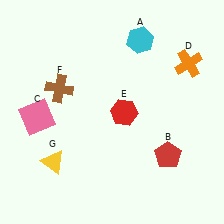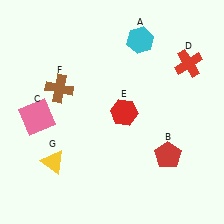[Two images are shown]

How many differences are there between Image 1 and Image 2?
There is 1 difference between the two images.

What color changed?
The cross (D) changed from orange in Image 1 to red in Image 2.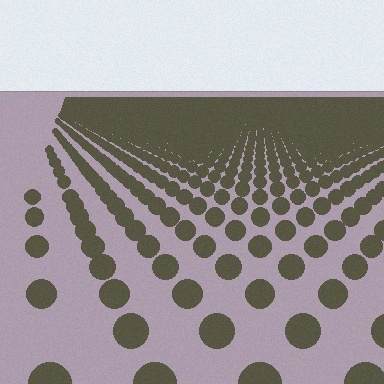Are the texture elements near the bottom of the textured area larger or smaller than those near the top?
Larger. Near the bottom, elements are closer to the viewer and appear at a bigger on-screen size.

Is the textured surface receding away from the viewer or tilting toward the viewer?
The surface is receding away from the viewer. Texture elements get smaller and denser toward the top.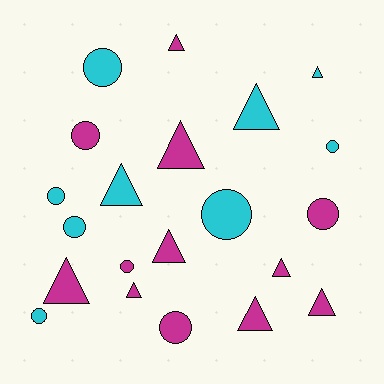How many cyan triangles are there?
There are 3 cyan triangles.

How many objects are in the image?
There are 21 objects.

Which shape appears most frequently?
Triangle, with 11 objects.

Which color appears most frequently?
Magenta, with 12 objects.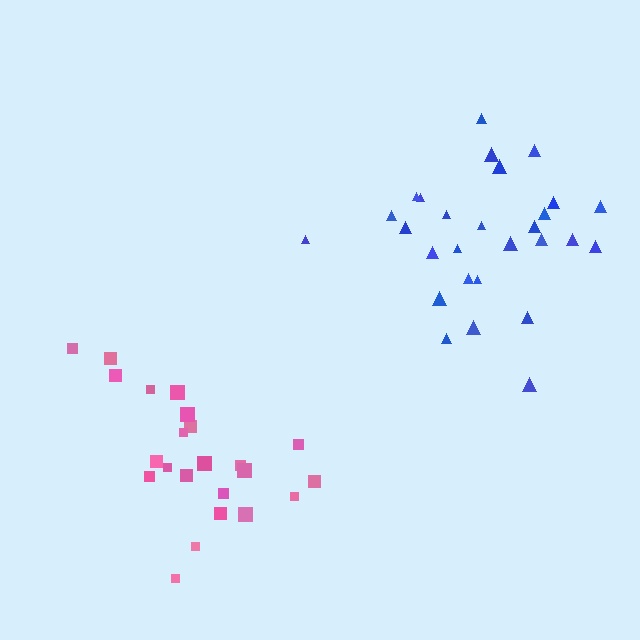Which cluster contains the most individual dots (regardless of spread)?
Blue (28).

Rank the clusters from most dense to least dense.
pink, blue.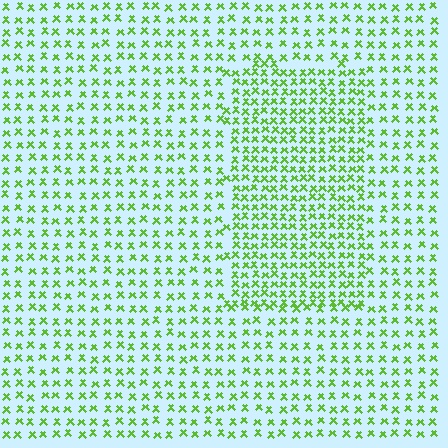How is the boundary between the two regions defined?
The boundary is defined by a change in element density (approximately 1.7x ratio). All elements are the same color, size, and shape.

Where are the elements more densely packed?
The elements are more densely packed inside the rectangle boundary.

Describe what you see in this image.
The image contains small lime elements arranged at two different densities. A rectangle-shaped region is visible where the elements are more densely packed than the surrounding area.